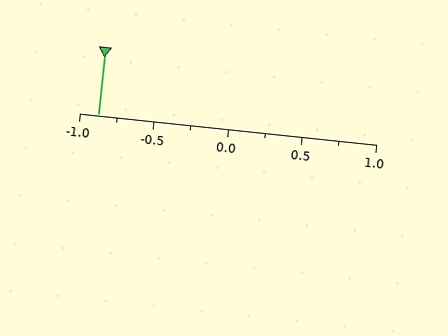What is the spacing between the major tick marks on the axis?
The major ticks are spaced 0.5 apart.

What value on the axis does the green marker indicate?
The marker indicates approximately -0.88.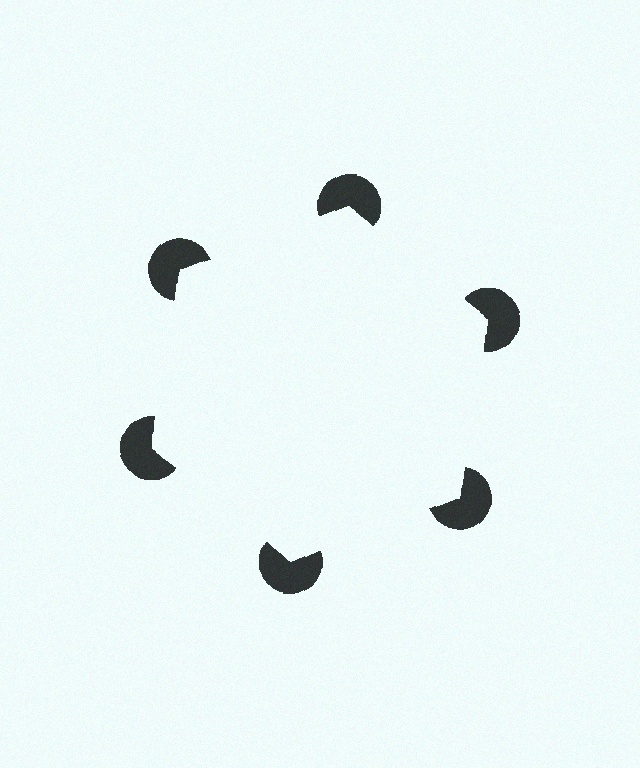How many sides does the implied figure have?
6 sides.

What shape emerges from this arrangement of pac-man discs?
An illusory hexagon — its edges are inferred from the aligned wedge cuts in the pac-man discs, not physically drawn.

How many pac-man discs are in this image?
There are 6 — one at each vertex of the illusory hexagon.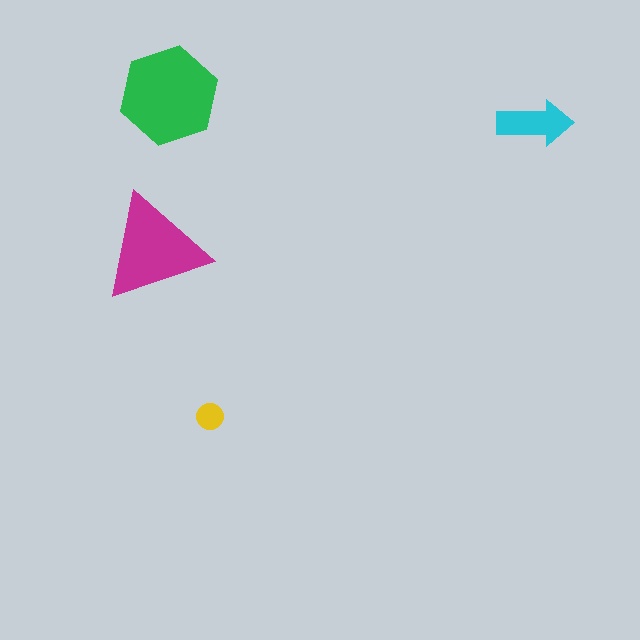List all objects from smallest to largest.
The yellow circle, the cyan arrow, the magenta triangle, the green hexagon.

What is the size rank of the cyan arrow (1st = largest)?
3rd.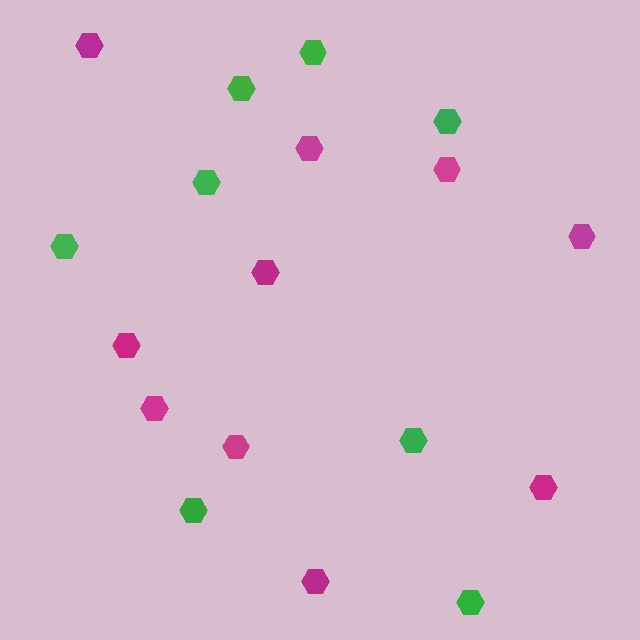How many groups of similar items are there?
There are 2 groups: one group of green hexagons (8) and one group of magenta hexagons (10).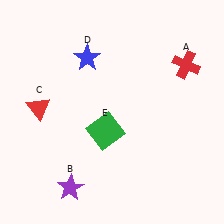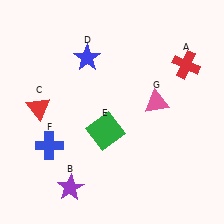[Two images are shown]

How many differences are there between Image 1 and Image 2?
There are 2 differences between the two images.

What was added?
A blue cross (F), a pink triangle (G) were added in Image 2.